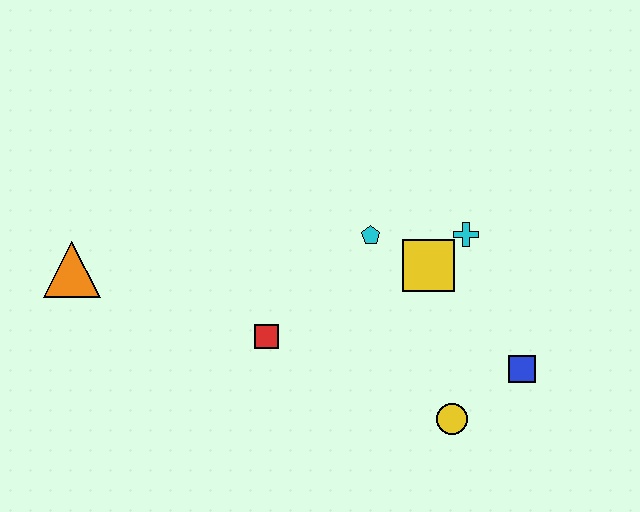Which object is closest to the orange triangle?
The red square is closest to the orange triangle.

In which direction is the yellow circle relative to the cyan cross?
The yellow circle is below the cyan cross.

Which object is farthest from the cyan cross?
The orange triangle is farthest from the cyan cross.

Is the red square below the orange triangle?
Yes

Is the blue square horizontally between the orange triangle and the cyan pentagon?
No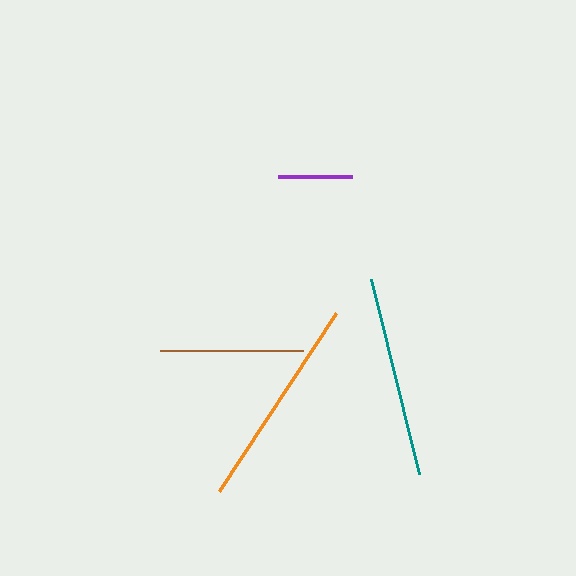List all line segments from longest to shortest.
From longest to shortest: orange, teal, brown, purple.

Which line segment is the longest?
The orange line is the longest at approximately 214 pixels.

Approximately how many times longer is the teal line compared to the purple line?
The teal line is approximately 2.7 times the length of the purple line.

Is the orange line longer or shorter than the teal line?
The orange line is longer than the teal line.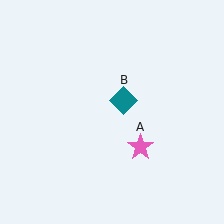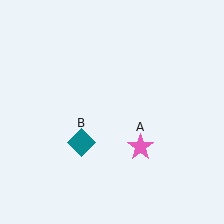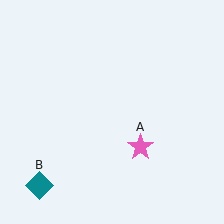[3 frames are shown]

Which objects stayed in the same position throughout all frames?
Pink star (object A) remained stationary.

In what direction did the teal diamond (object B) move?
The teal diamond (object B) moved down and to the left.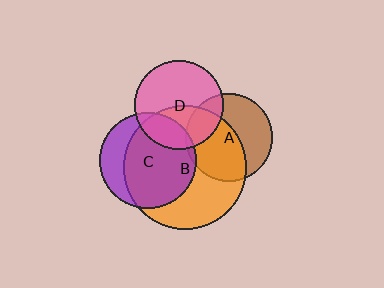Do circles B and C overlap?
Yes.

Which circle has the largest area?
Circle B (orange).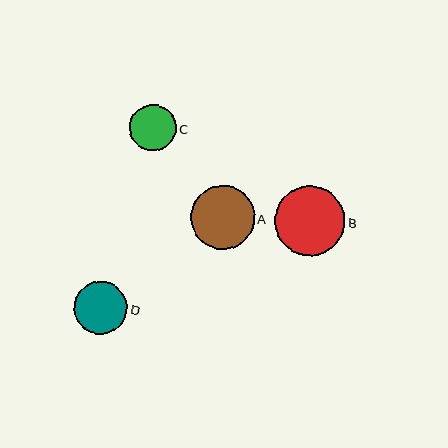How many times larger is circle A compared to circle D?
Circle A is approximately 1.2 times the size of circle D.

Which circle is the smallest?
Circle C is the smallest with a size of approximately 47 pixels.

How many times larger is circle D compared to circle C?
Circle D is approximately 1.1 times the size of circle C.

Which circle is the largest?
Circle B is the largest with a size of approximately 70 pixels.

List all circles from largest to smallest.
From largest to smallest: B, A, D, C.